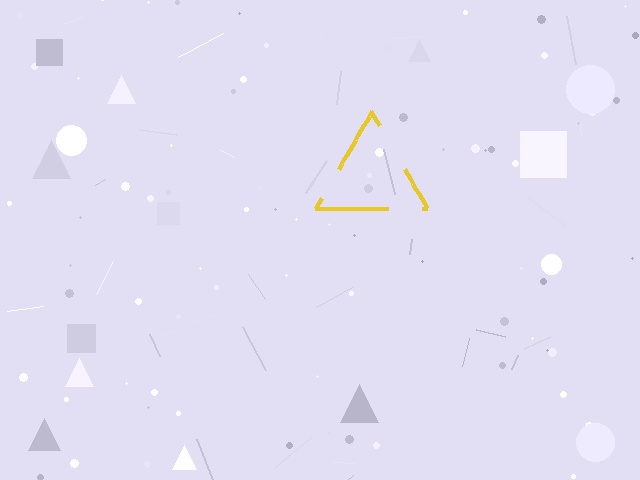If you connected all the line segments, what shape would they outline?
They would outline a triangle.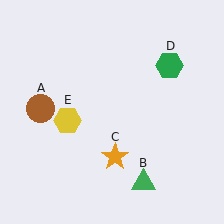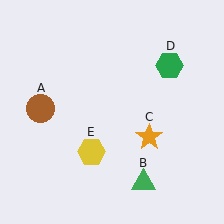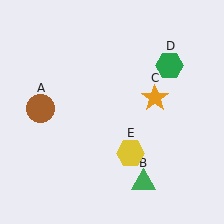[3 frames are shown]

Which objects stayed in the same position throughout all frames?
Brown circle (object A) and green triangle (object B) and green hexagon (object D) remained stationary.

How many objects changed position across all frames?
2 objects changed position: orange star (object C), yellow hexagon (object E).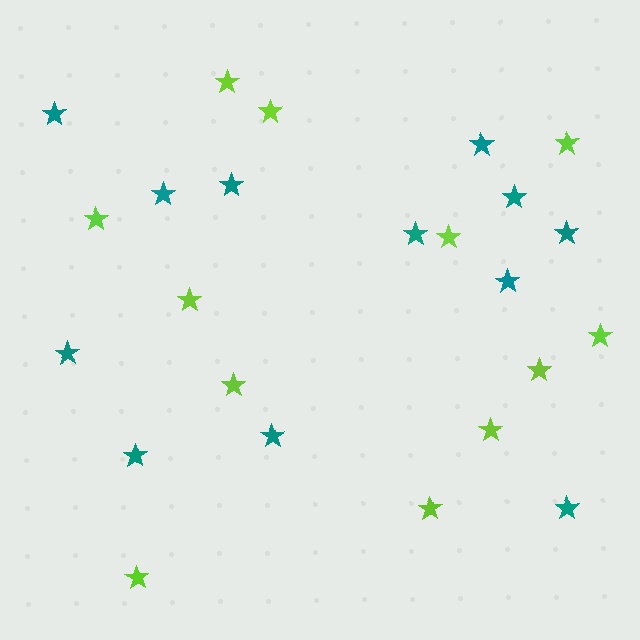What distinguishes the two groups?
There are 2 groups: one group of lime stars (12) and one group of teal stars (12).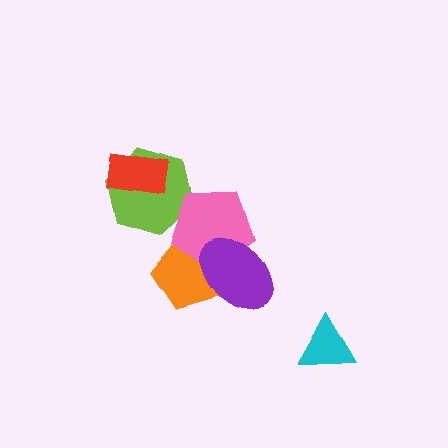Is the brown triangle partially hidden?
Yes, it is partially covered by another shape.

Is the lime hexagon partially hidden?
Yes, it is partially covered by another shape.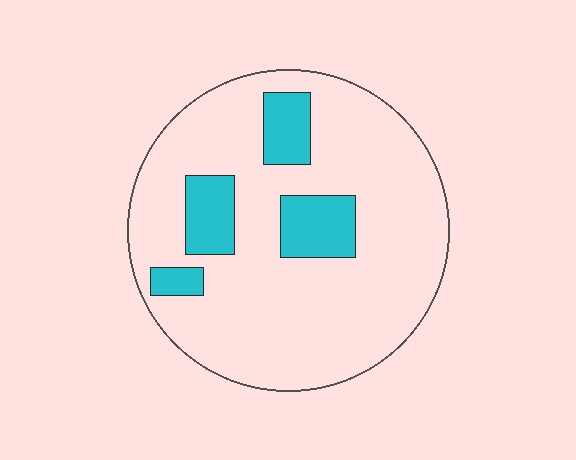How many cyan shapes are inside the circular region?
4.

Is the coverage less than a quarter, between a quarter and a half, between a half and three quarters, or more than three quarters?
Less than a quarter.